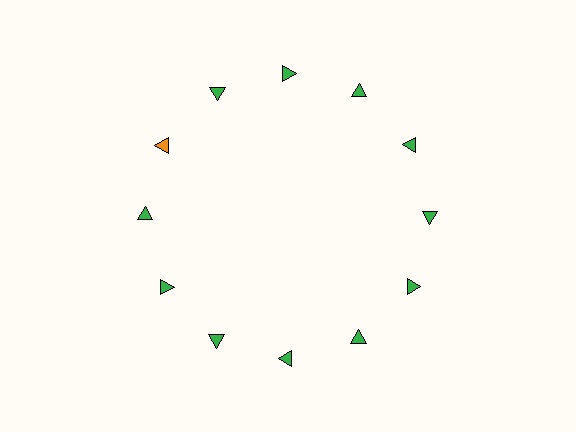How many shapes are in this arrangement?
There are 12 shapes arranged in a ring pattern.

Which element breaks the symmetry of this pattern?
The orange triangle at roughly the 10 o'clock position breaks the symmetry. All other shapes are green triangles.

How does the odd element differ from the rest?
It has a different color: orange instead of green.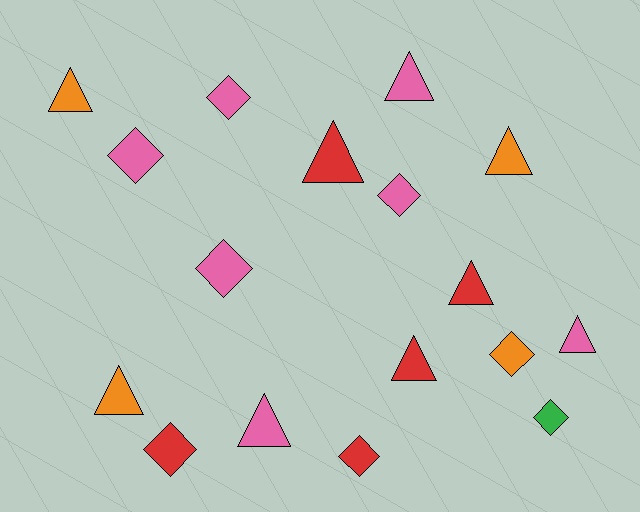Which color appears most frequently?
Pink, with 7 objects.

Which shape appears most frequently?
Triangle, with 9 objects.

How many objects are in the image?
There are 17 objects.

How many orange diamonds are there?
There is 1 orange diamond.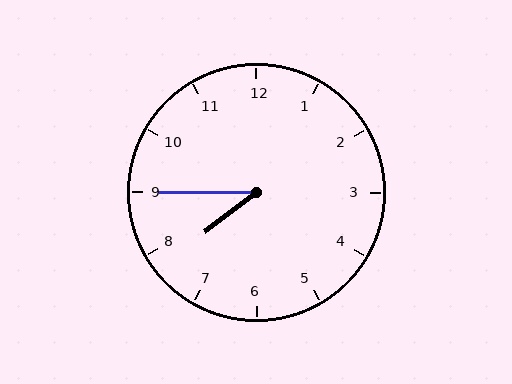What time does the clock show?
7:45.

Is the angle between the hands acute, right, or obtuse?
It is acute.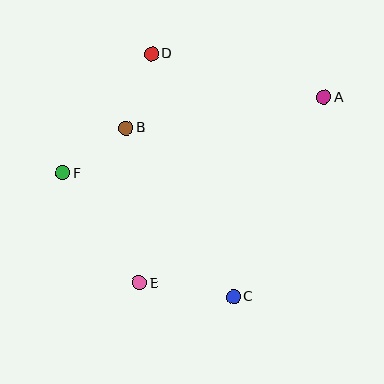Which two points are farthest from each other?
Points A and F are farthest from each other.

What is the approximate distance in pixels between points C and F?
The distance between C and F is approximately 211 pixels.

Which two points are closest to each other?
Points B and F are closest to each other.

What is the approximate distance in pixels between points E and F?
The distance between E and F is approximately 134 pixels.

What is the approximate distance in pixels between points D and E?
The distance between D and E is approximately 229 pixels.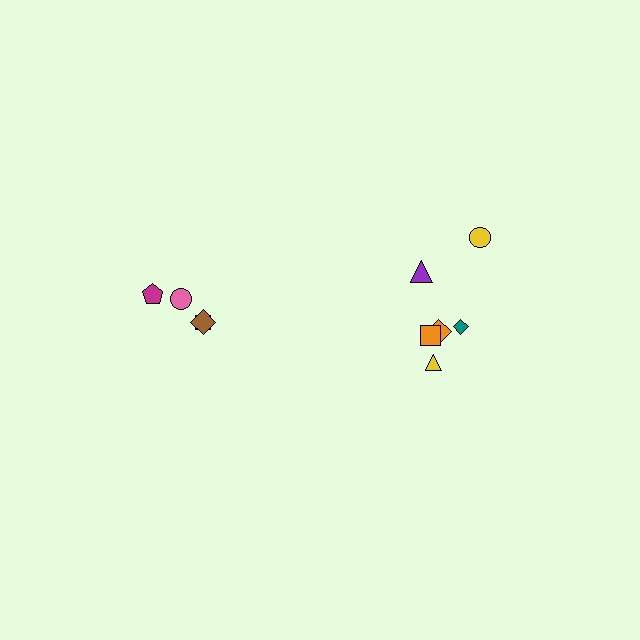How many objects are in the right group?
There are 6 objects.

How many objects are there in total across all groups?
There are 10 objects.